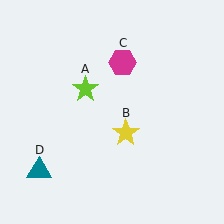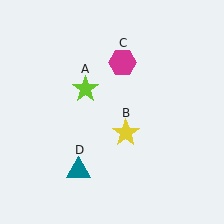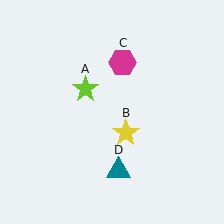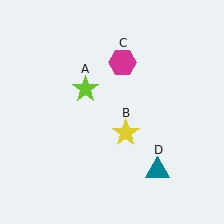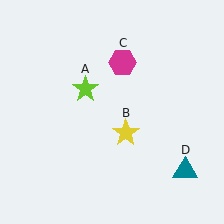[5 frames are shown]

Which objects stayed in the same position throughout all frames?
Lime star (object A) and yellow star (object B) and magenta hexagon (object C) remained stationary.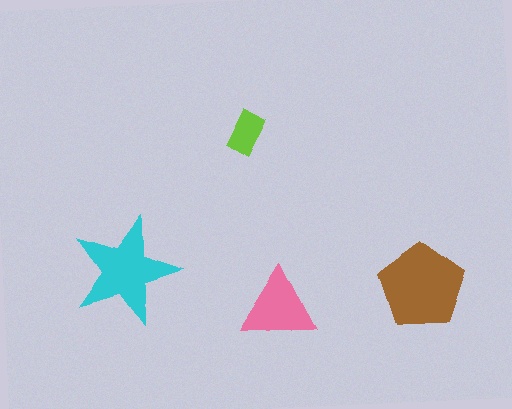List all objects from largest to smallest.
The brown pentagon, the cyan star, the pink triangle, the lime rectangle.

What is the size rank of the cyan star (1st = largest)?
2nd.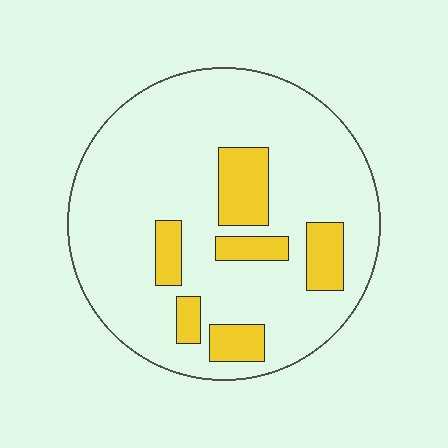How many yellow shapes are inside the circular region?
6.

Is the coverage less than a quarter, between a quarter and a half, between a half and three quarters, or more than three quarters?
Less than a quarter.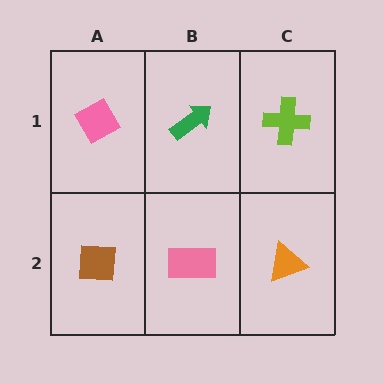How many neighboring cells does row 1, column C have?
2.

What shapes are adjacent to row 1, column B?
A pink rectangle (row 2, column B), a pink diamond (row 1, column A), a lime cross (row 1, column C).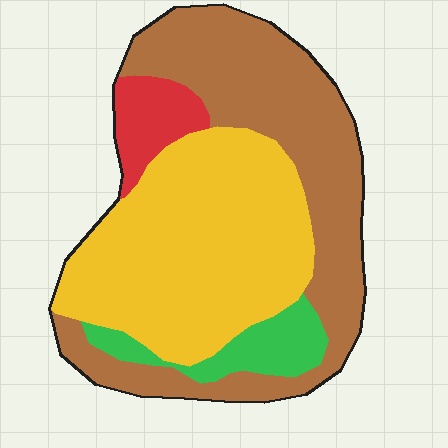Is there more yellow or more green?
Yellow.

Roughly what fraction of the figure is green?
Green covers 9% of the figure.